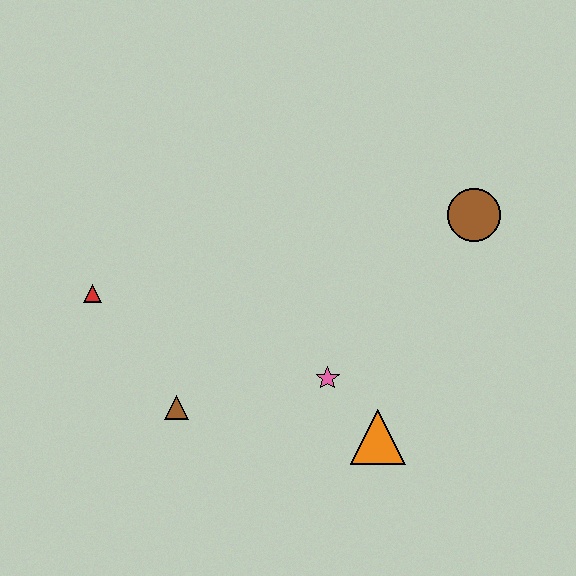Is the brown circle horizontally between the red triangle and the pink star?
No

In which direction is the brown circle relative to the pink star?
The brown circle is above the pink star.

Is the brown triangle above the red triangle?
No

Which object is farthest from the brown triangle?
The brown circle is farthest from the brown triangle.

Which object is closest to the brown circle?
The pink star is closest to the brown circle.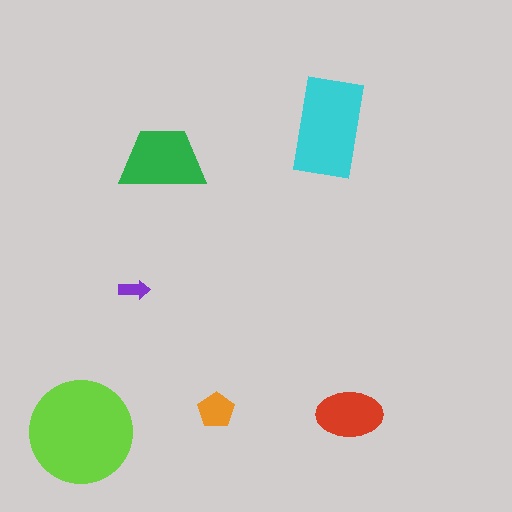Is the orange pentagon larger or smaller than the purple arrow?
Larger.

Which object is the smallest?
The purple arrow.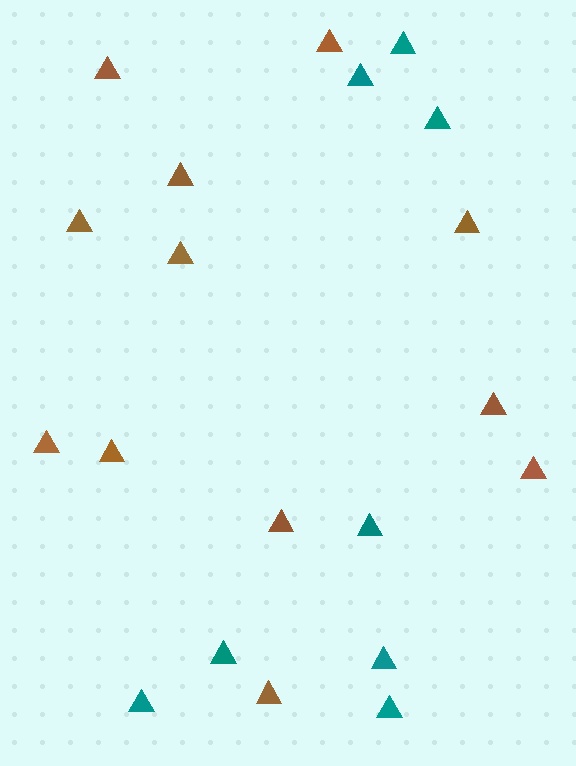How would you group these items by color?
There are 2 groups: one group of brown triangles (12) and one group of teal triangles (8).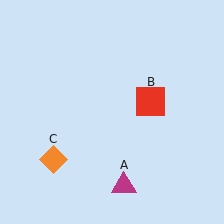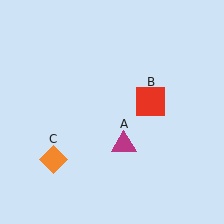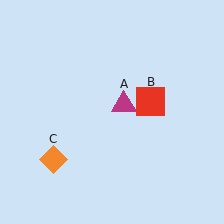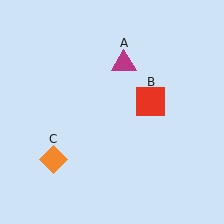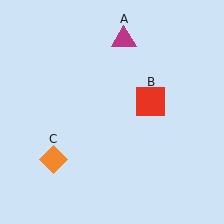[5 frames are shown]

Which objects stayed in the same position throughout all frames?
Red square (object B) and orange diamond (object C) remained stationary.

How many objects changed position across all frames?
1 object changed position: magenta triangle (object A).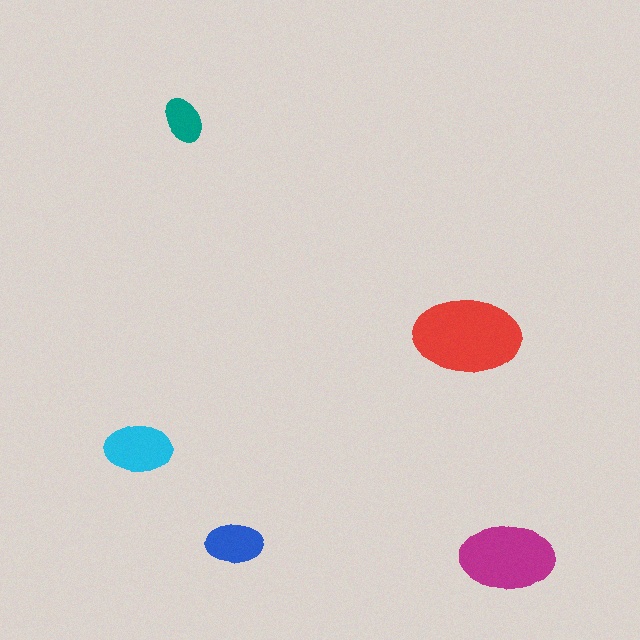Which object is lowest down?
The magenta ellipse is bottommost.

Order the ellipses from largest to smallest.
the red one, the magenta one, the cyan one, the blue one, the teal one.